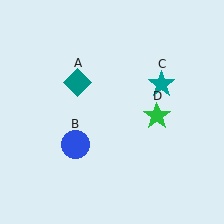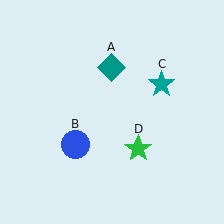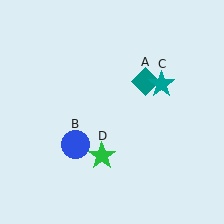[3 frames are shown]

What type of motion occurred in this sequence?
The teal diamond (object A), green star (object D) rotated clockwise around the center of the scene.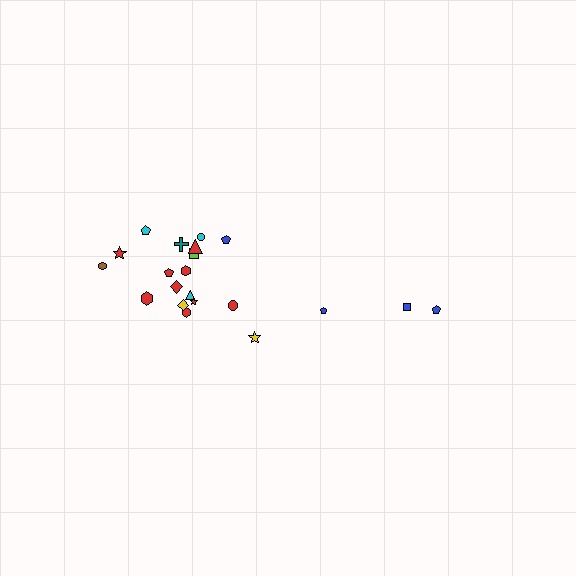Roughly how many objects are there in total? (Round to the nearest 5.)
Roughly 20 objects in total.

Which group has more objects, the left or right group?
The left group.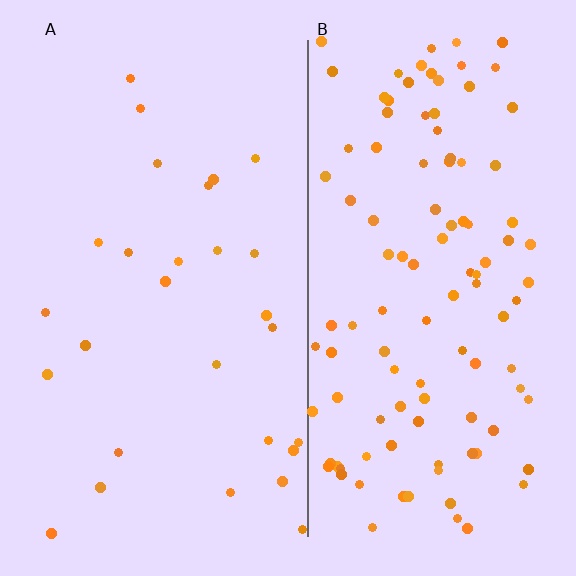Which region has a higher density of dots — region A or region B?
B (the right).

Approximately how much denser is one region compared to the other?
Approximately 3.9× — region B over region A.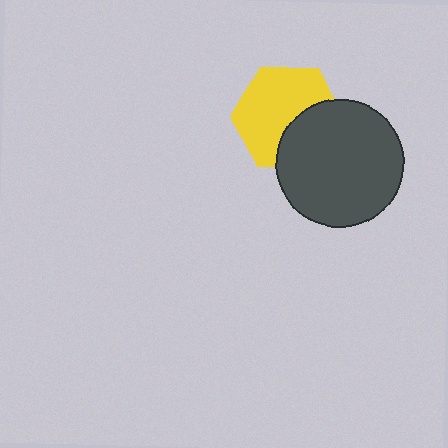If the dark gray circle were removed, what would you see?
You would see the complete yellow hexagon.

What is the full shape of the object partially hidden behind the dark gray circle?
The partially hidden object is a yellow hexagon.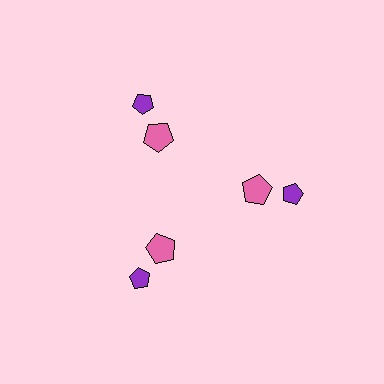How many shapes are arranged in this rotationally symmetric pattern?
There are 6 shapes, arranged in 3 groups of 2.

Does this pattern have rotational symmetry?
Yes, this pattern has 3-fold rotational symmetry. It looks the same after rotating 120 degrees around the center.